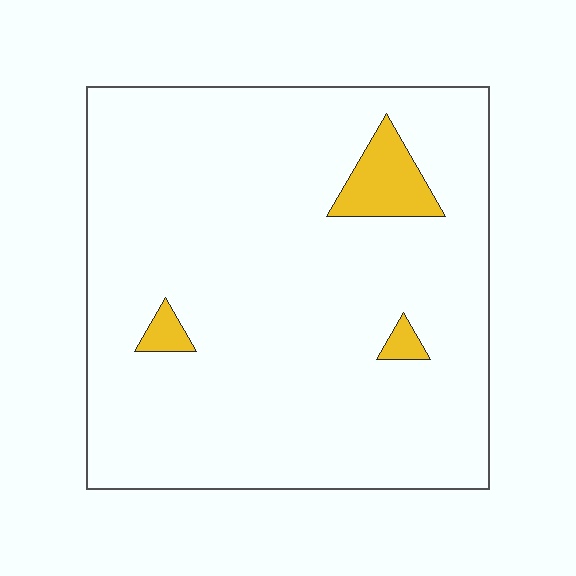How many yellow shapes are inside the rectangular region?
3.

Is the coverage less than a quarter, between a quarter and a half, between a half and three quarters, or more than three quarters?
Less than a quarter.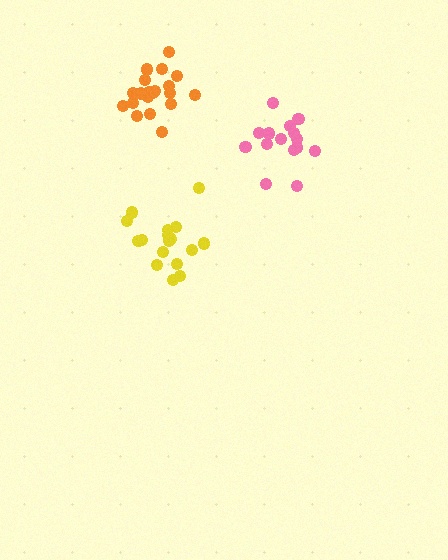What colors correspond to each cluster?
The clusters are colored: orange, yellow, pink.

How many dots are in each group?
Group 1: 20 dots, Group 2: 17 dots, Group 3: 15 dots (52 total).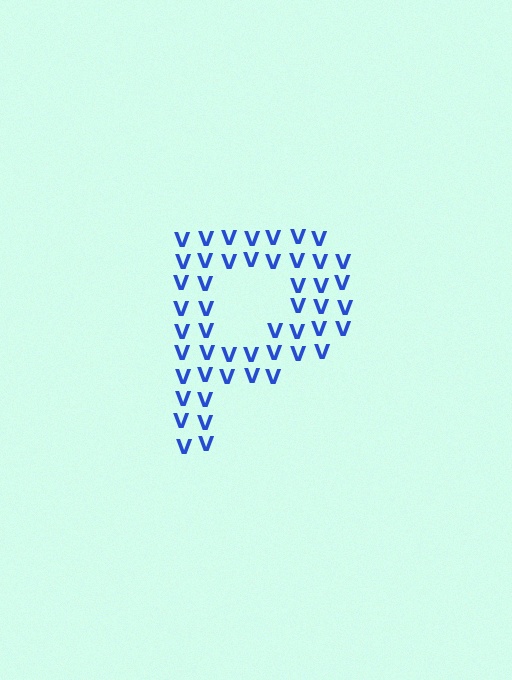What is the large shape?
The large shape is the letter P.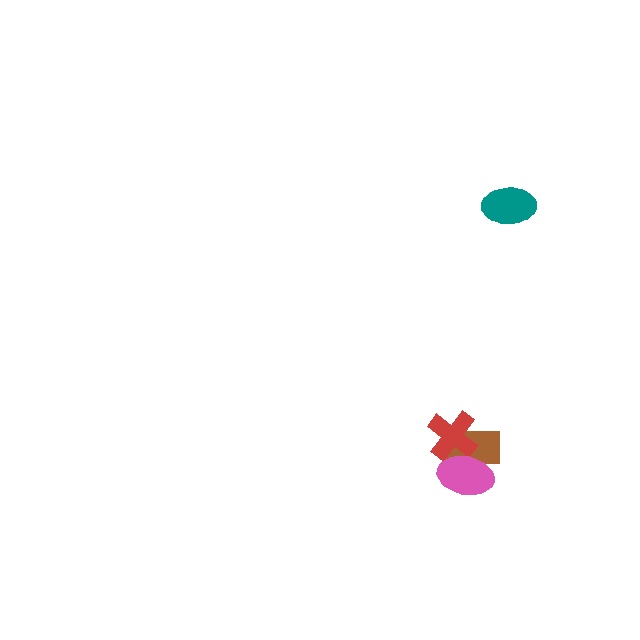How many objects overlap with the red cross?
2 objects overlap with the red cross.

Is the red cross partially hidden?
Yes, it is partially covered by another shape.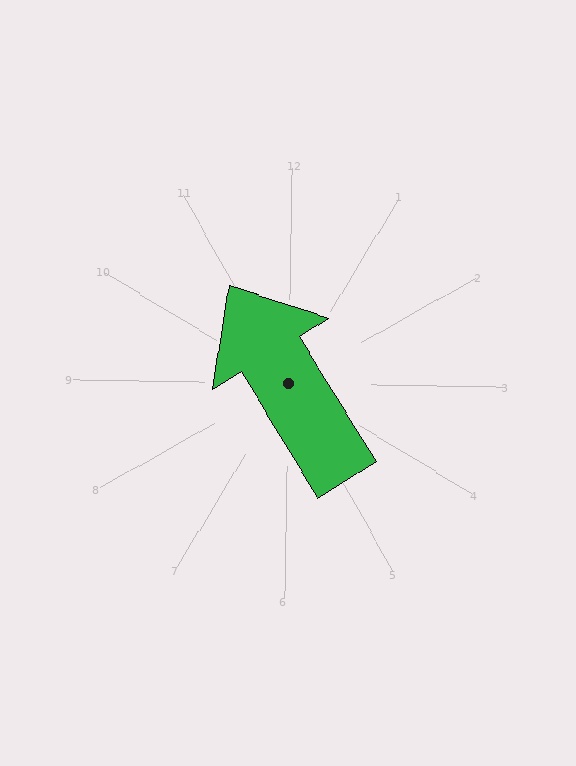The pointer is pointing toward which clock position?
Roughly 11 o'clock.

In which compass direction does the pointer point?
Northwest.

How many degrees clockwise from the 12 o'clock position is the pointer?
Approximately 328 degrees.